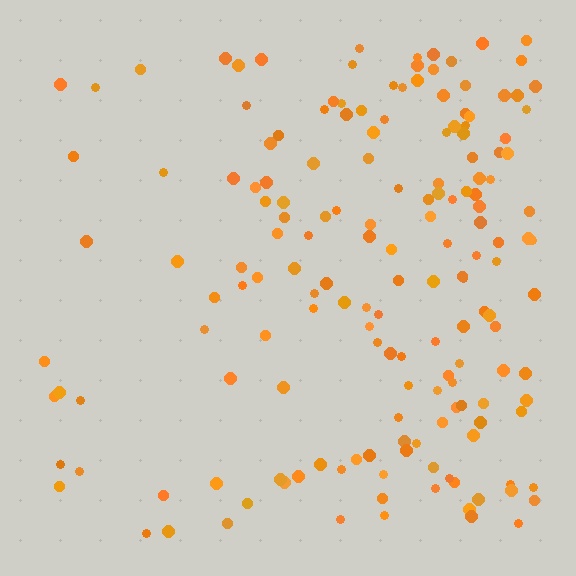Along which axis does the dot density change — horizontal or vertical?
Horizontal.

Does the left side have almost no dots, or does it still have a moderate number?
Still a moderate number, just noticeably fewer than the right.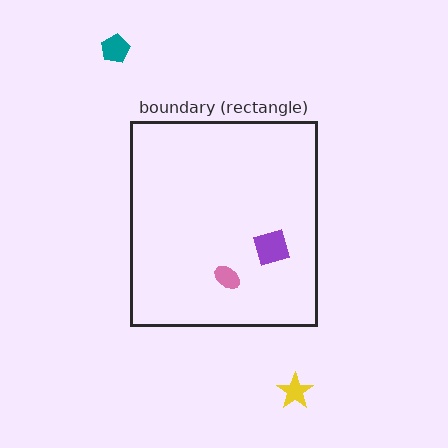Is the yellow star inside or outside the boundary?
Outside.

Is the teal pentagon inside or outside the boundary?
Outside.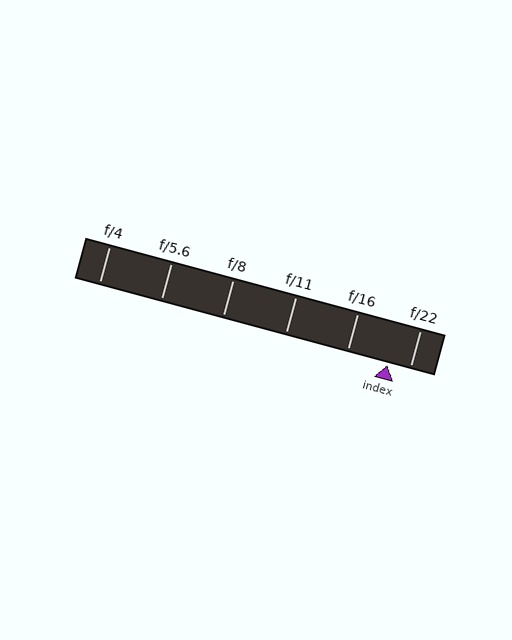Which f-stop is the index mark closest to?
The index mark is closest to f/22.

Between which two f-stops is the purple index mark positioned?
The index mark is between f/16 and f/22.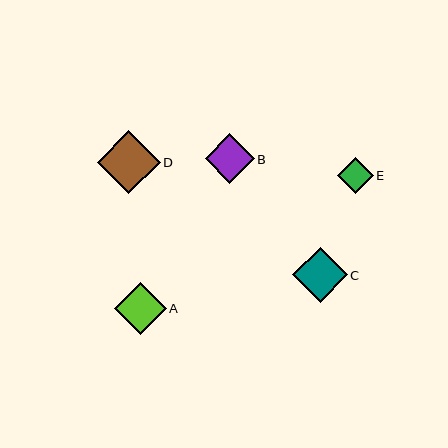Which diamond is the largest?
Diamond D is the largest with a size of approximately 63 pixels.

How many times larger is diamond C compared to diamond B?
Diamond C is approximately 1.1 times the size of diamond B.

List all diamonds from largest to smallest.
From largest to smallest: D, C, A, B, E.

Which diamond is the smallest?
Diamond E is the smallest with a size of approximately 36 pixels.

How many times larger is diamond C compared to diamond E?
Diamond C is approximately 1.5 times the size of diamond E.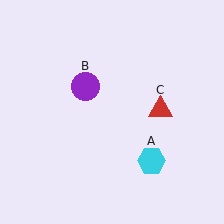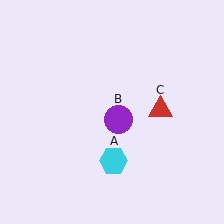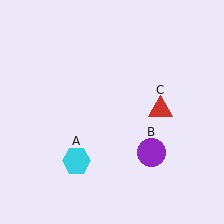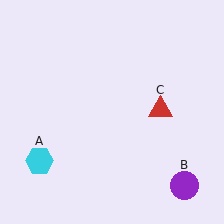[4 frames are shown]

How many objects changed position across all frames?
2 objects changed position: cyan hexagon (object A), purple circle (object B).